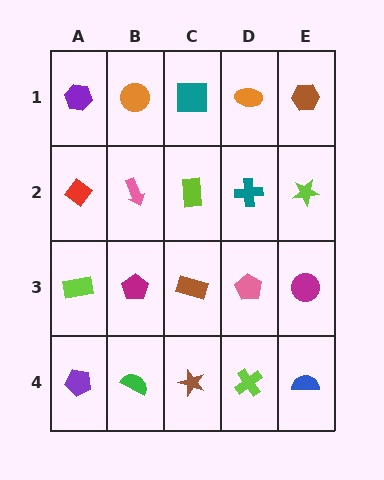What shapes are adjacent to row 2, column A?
A purple hexagon (row 1, column A), a lime rectangle (row 3, column A), a pink arrow (row 2, column B).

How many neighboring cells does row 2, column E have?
3.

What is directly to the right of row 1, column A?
An orange circle.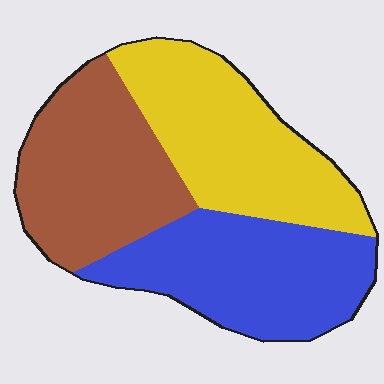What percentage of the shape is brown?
Brown covers roughly 30% of the shape.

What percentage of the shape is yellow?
Yellow covers about 35% of the shape.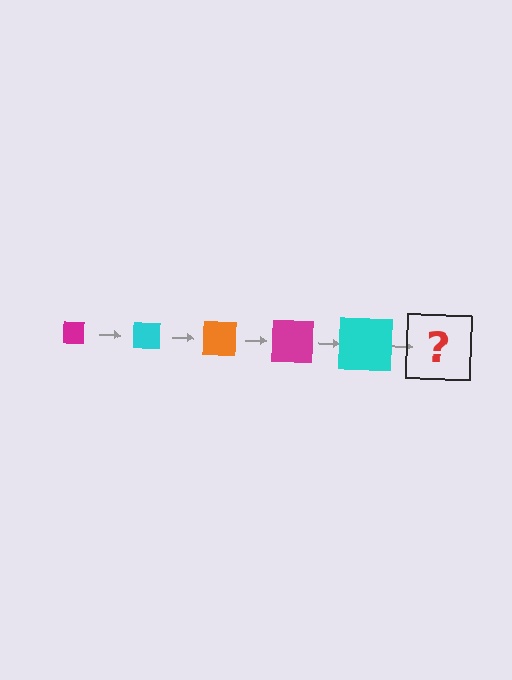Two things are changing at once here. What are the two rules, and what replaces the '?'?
The two rules are that the square grows larger each step and the color cycles through magenta, cyan, and orange. The '?' should be an orange square, larger than the previous one.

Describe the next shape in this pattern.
It should be an orange square, larger than the previous one.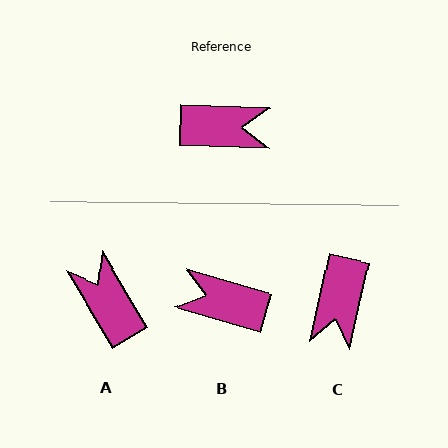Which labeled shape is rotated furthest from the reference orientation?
B, about 165 degrees away.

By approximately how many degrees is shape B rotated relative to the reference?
Approximately 165 degrees counter-clockwise.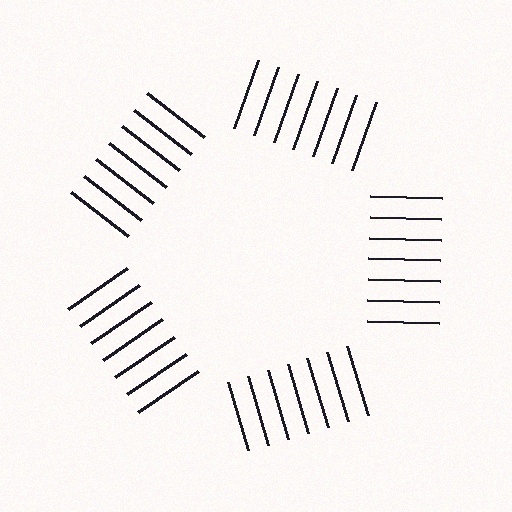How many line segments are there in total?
35 — 7 along each of the 5 edges.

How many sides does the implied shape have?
5 sides — the line-ends trace a pentagon.